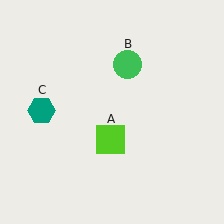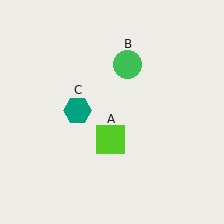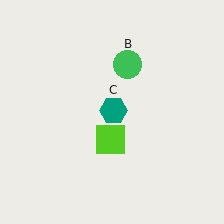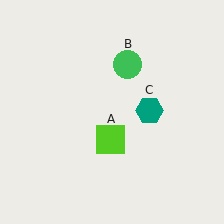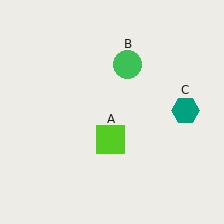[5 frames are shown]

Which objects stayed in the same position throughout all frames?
Lime square (object A) and green circle (object B) remained stationary.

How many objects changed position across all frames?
1 object changed position: teal hexagon (object C).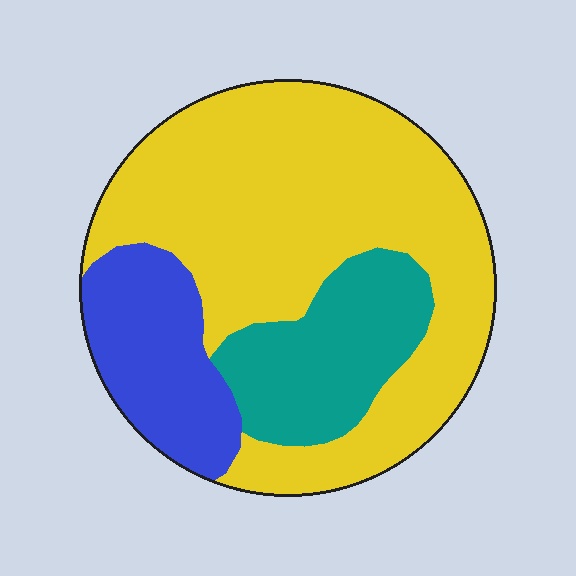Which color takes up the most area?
Yellow, at roughly 65%.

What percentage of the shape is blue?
Blue covers roughly 20% of the shape.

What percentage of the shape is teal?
Teal takes up about one fifth (1/5) of the shape.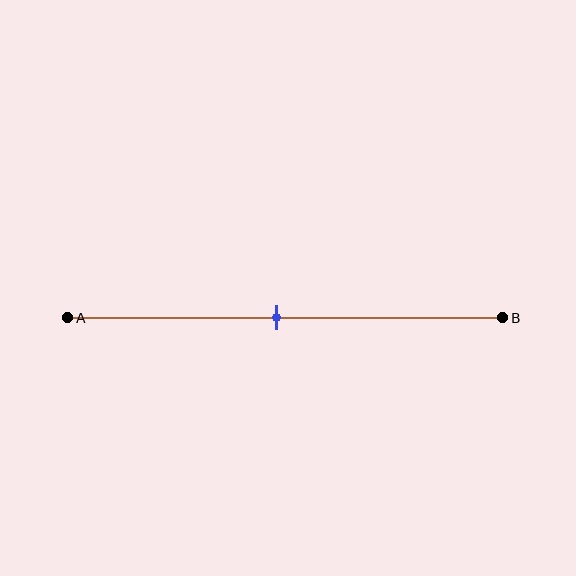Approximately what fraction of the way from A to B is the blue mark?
The blue mark is approximately 50% of the way from A to B.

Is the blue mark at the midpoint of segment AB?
Yes, the mark is approximately at the midpoint.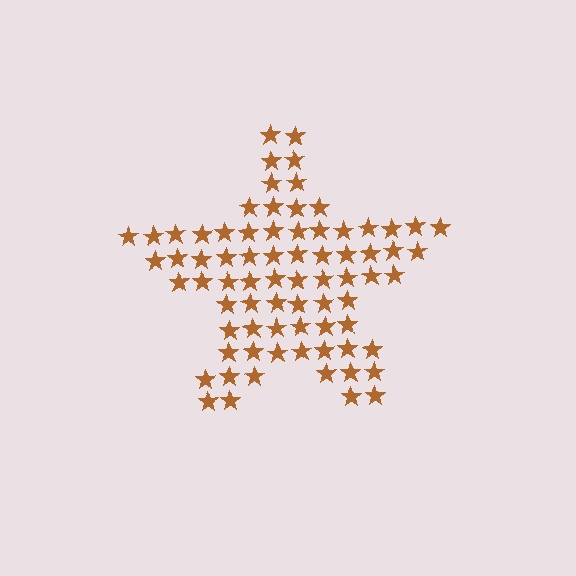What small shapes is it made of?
It is made of small stars.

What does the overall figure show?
The overall figure shows a star.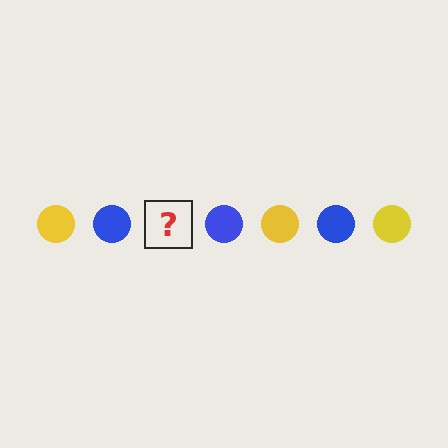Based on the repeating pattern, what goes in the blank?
The blank should be a yellow circle.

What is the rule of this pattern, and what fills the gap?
The rule is that the pattern cycles through yellow, blue circles. The gap should be filled with a yellow circle.